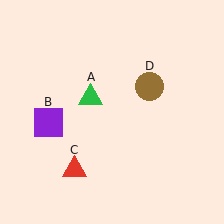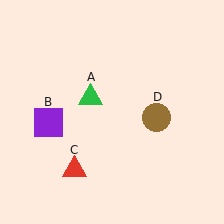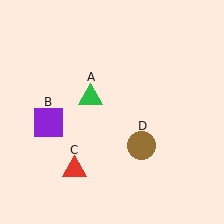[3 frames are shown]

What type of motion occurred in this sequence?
The brown circle (object D) rotated clockwise around the center of the scene.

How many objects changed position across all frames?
1 object changed position: brown circle (object D).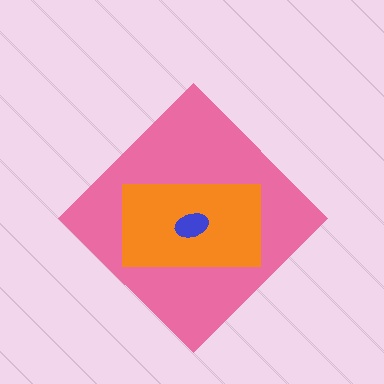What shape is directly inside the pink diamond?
The orange rectangle.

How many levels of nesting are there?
3.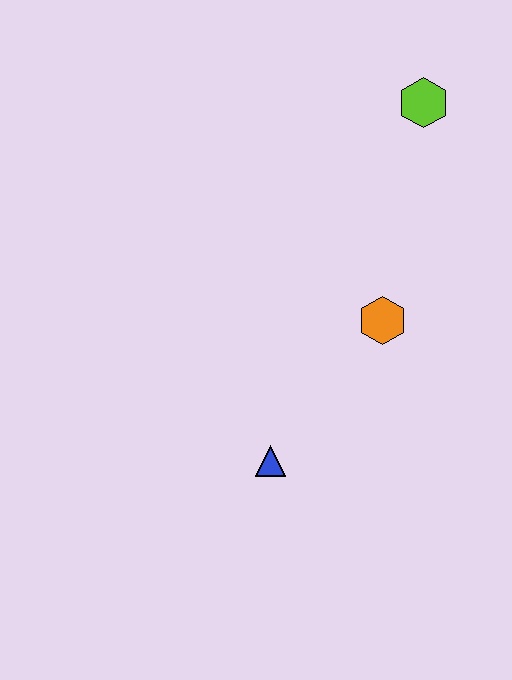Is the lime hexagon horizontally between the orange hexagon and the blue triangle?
No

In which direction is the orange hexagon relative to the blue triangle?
The orange hexagon is above the blue triangle.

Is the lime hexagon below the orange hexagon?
No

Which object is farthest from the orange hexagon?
The lime hexagon is farthest from the orange hexagon.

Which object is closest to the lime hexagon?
The orange hexagon is closest to the lime hexagon.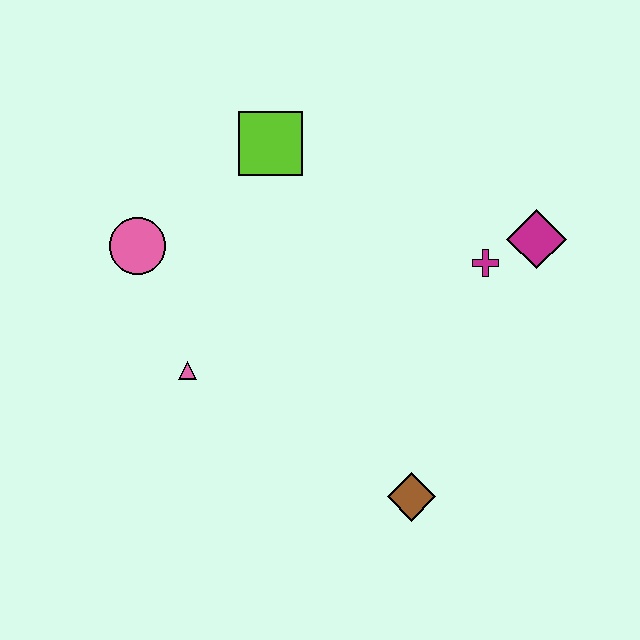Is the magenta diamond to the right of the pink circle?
Yes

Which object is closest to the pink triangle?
The pink circle is closest to the pink triangle.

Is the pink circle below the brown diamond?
No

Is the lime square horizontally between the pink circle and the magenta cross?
Yes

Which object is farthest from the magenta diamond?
The pink circle is farthest from the magenta diamond.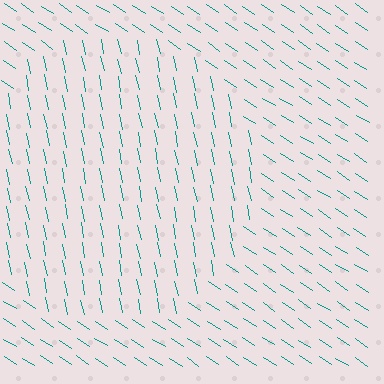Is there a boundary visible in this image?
Yes, there is a texture boundary formed by a change in line orientation.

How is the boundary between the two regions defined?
The boundary is defined purely by a change in line orientation (approximately 45 degrees difference). All lines are the same color and thickness.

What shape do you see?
I see a circle.